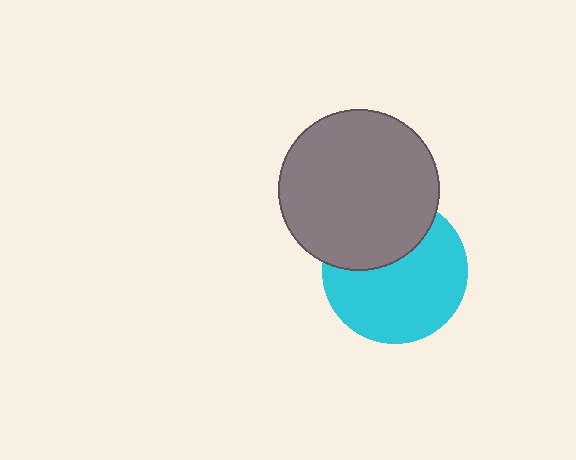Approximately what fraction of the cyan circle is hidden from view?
Roughly 34% of the cyan circle is hidden behind the gray circle.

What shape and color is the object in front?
The object in front is a gray circle.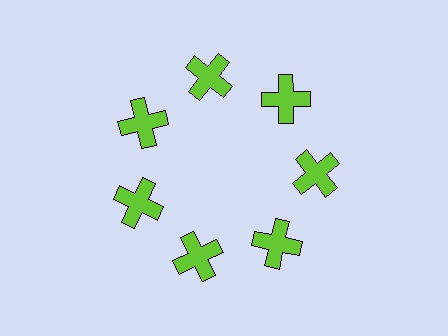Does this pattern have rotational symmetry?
Yes, this pattern has 7-fold rotational symmetry. It looks the same after rotating 51 degrees around the center.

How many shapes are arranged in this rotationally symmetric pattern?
There are 7 shapes, arranged in 7 groups of 1.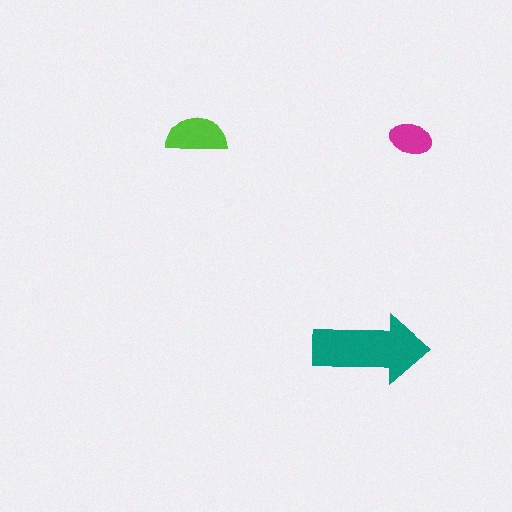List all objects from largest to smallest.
The teal arrow, the lime semicircle, the magenta ellipse.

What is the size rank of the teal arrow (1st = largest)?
1st.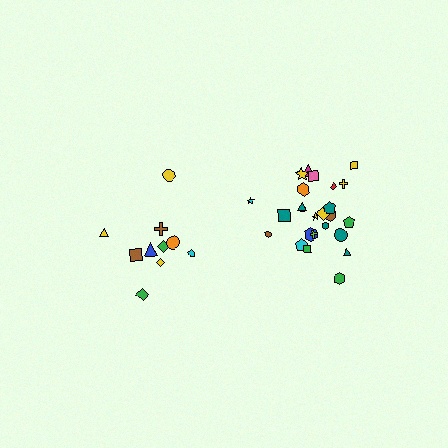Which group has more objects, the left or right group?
The right group.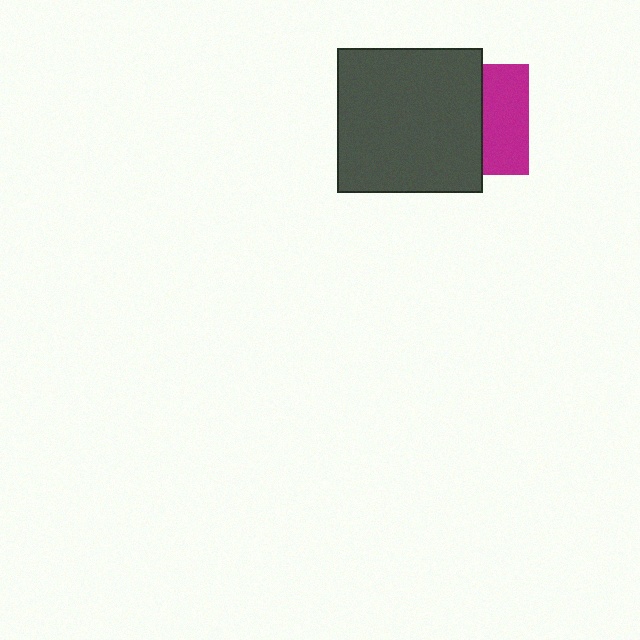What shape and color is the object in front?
The object in front is a dark gray square.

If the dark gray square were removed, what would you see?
You would see the complete magenta square.